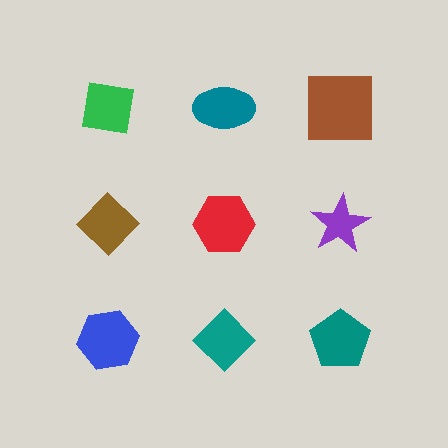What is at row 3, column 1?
A blue hexagon.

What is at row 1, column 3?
A brown square.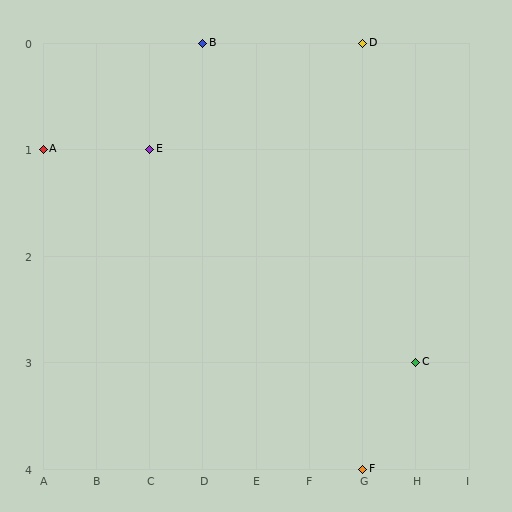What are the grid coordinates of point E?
Point E is at grid coordinates (C, 1).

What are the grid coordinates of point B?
Point B is at grid coordinates (D, 0).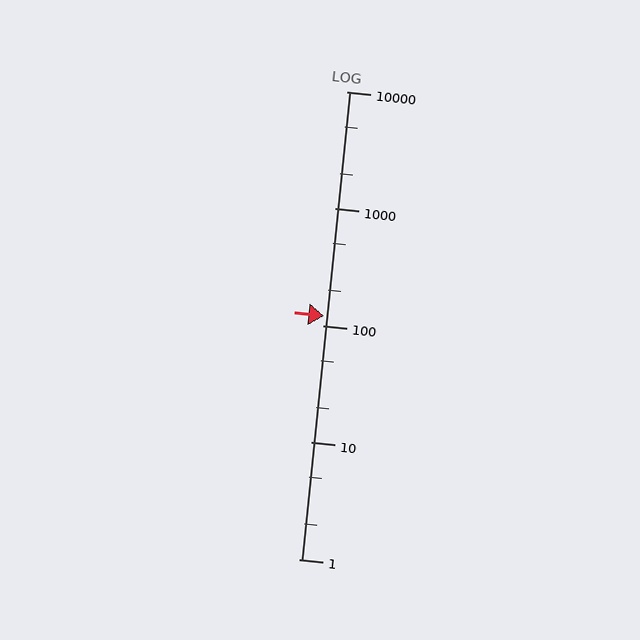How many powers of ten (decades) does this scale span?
The scale spans 4 decades, from 1 to 10000.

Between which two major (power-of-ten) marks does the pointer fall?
The pointer is between 100 and 1000.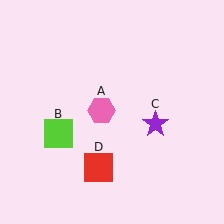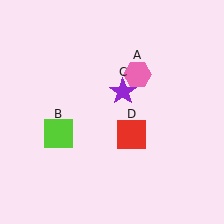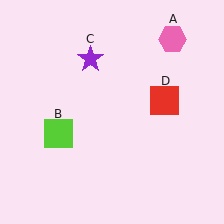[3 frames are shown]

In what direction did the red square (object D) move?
The red square (object D) moved up and to the right.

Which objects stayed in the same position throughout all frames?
Lime square (object B) remained stationary.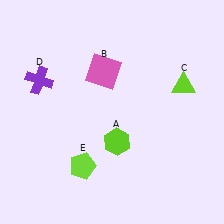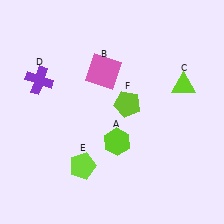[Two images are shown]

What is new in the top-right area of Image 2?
A lime pentagon (F) was added in the top-right area of Image 2.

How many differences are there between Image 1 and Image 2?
There is 1 difference between the two images.